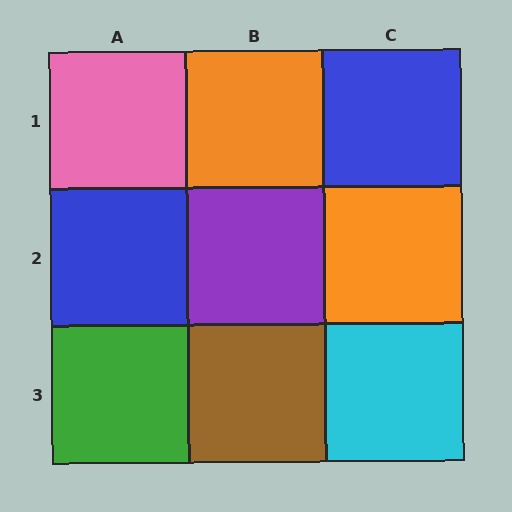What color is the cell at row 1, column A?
Pink.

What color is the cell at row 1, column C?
Blue.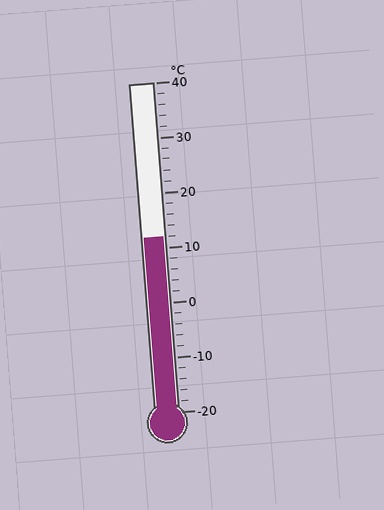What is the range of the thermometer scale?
The thermometer scale ranges from -20°C to 40°C.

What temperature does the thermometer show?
The thermometer shows approximately 12°C.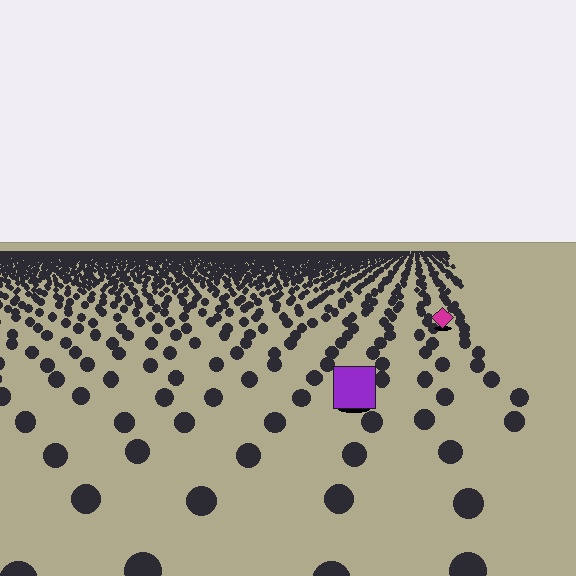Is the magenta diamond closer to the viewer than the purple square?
No. The purple square is closer — you can tell from the texture gradient: the ground texture is coarser near it.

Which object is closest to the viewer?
The purple square is closest. The texture marks near it are larger and more spread out.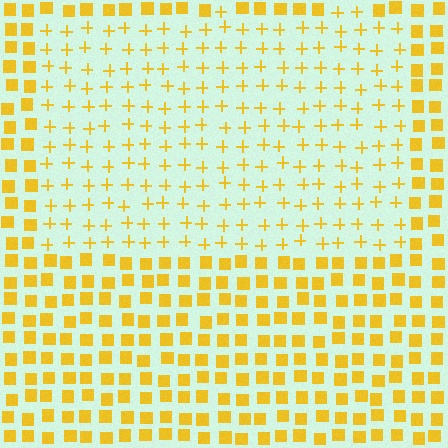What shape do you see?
I see a rectangle.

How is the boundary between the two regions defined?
The boundary is defined by a change in element shape: plus signs inside vs. squares outside. All elements share the same color and spacing.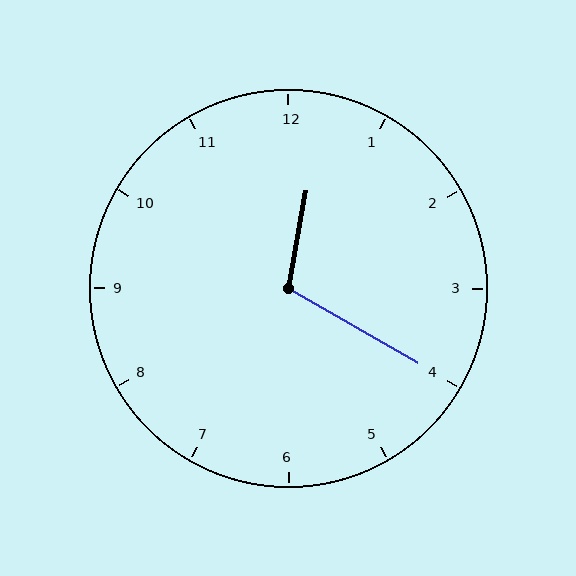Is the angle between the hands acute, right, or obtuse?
It is obtuse.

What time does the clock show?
12:20.